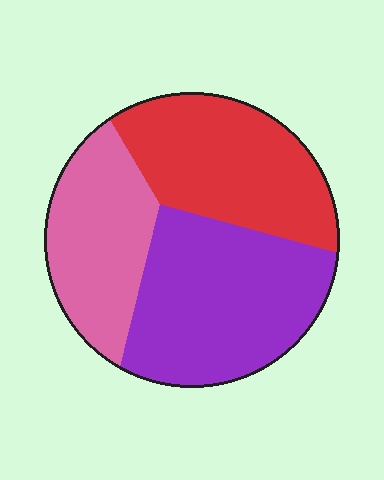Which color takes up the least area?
Pink, at roughly 25%.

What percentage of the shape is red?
Red takes up about one third (1/3) of the shape.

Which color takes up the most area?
Purple, at roughly 40%.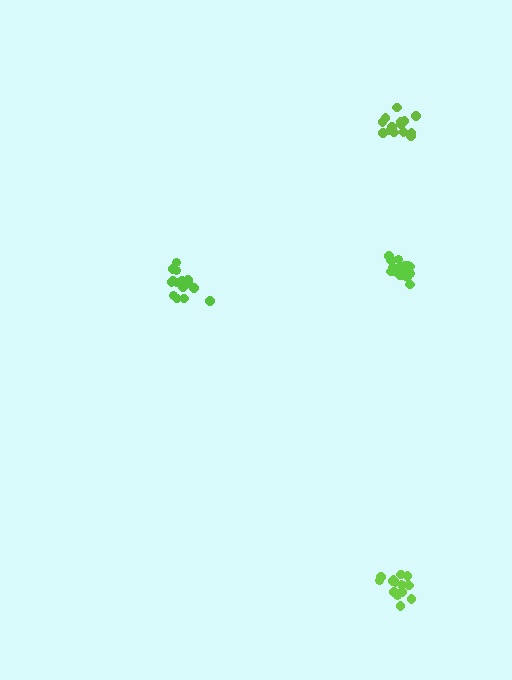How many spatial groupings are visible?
There are 4 spatial groupings.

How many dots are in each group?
Group 1: 16 dots, Group 2: 17 dots, Group 3: 14 dots, Group 4: 18 dots (65 total).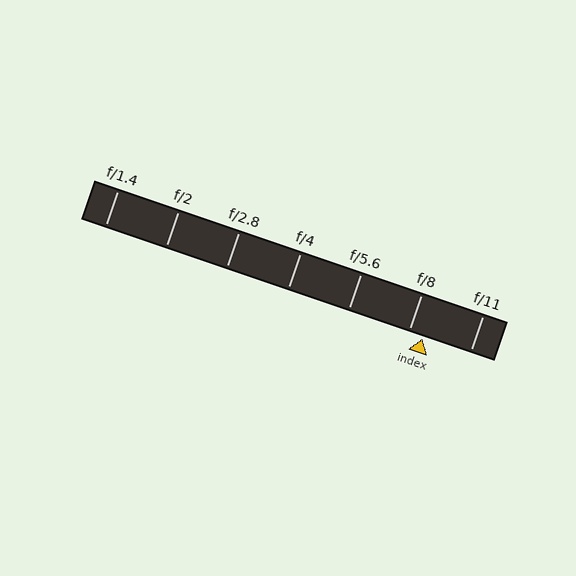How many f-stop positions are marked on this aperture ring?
There are 7 f-stop positions marked.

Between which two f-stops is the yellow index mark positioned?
The index mark is between f/8 and f/11.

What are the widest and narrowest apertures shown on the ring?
The widest aperture shown is f/1.4 and the narrowest is f/11.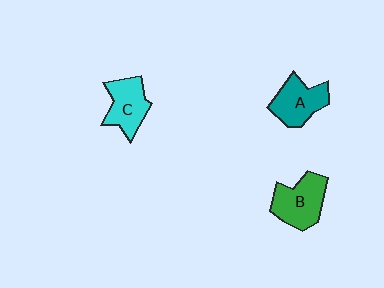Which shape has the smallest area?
Shape C (cyan).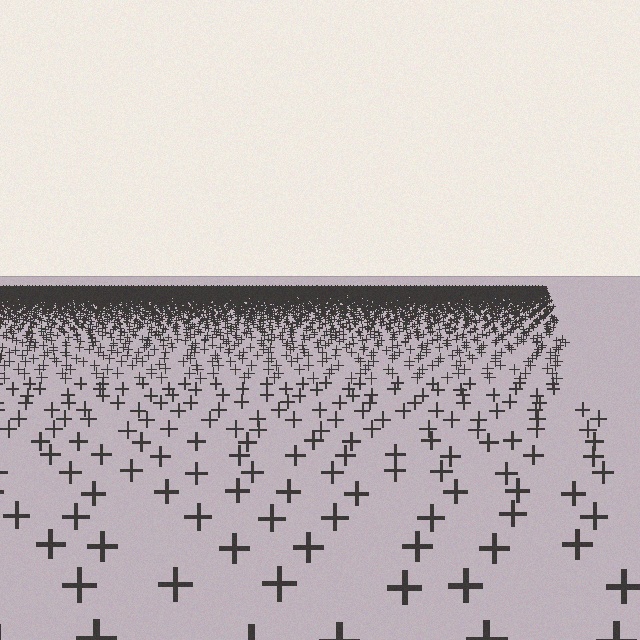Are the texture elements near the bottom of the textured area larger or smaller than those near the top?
Larger. Near the bottom, elements are closer to the viewer and appear at a bigger on-screen size.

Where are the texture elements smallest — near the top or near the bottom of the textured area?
Near the top.